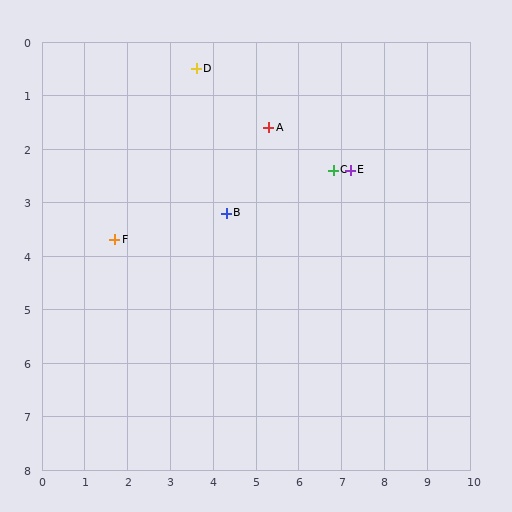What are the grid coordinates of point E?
Point E is at approximately (7.2, 2.4).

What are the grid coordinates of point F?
Point F is at approximately (1.7, 3.7).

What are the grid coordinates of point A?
Point A is at approximately (5.3, 1.6).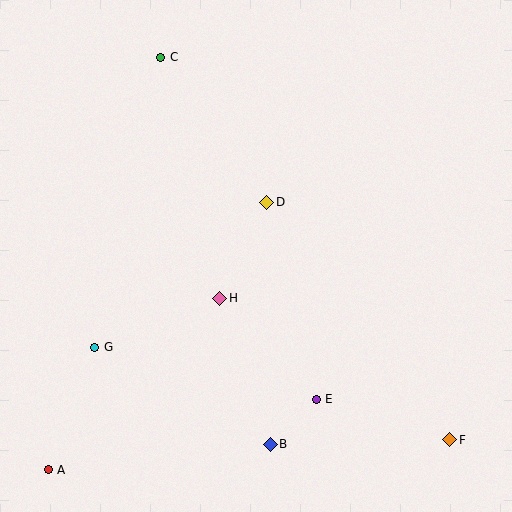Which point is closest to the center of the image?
Point D at (267, 202) is closest to the center.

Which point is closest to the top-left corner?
Point C is closest to the top-left corner.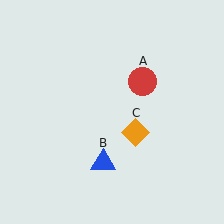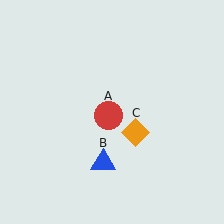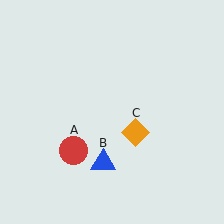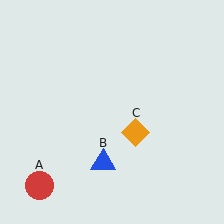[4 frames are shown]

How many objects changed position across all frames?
1 object changed position: red circle (object A).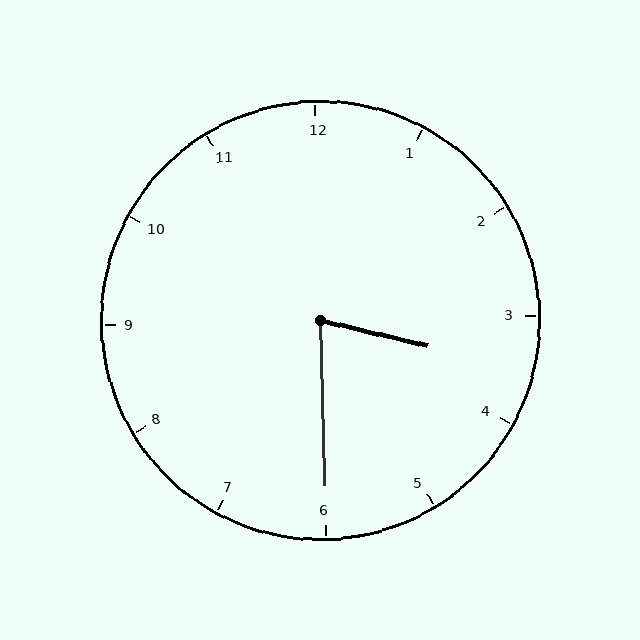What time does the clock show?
3:30.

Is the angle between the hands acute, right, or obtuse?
It is acute.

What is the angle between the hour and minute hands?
Approximately 75 degrees.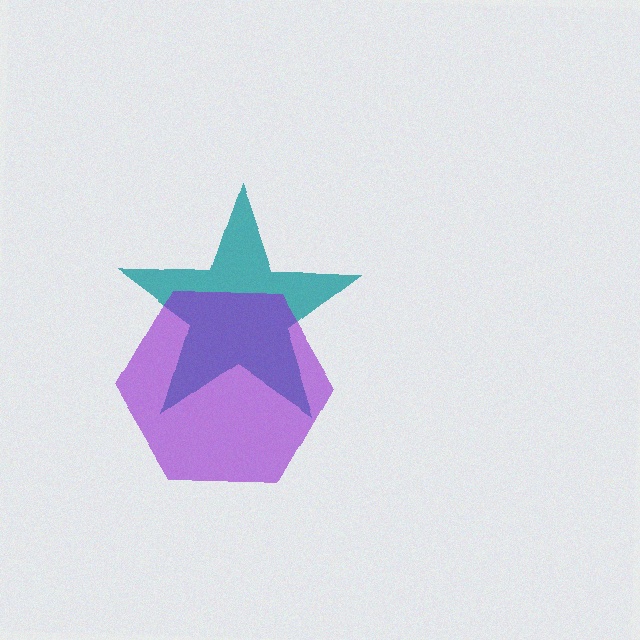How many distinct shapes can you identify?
There are 2 distinct shapes: a teal star, a purple hexagon.